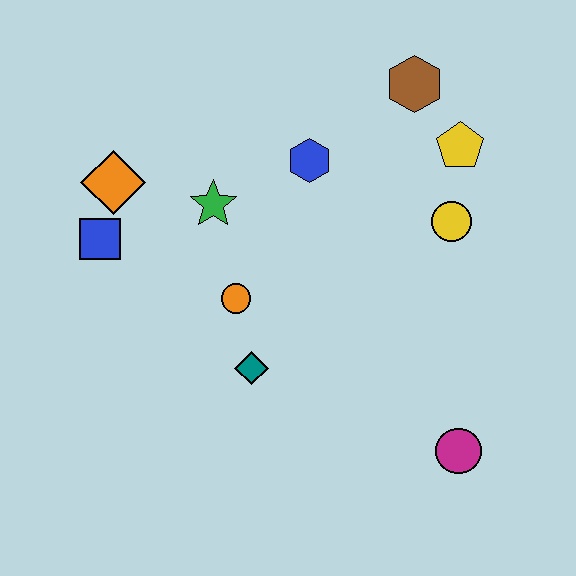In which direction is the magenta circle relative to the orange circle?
The magenta circle is to the right of the orange circle.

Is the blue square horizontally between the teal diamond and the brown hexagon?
No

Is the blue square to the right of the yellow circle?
No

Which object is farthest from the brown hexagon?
The magenta circle is farthest from the brown hexagon.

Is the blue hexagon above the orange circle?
Yes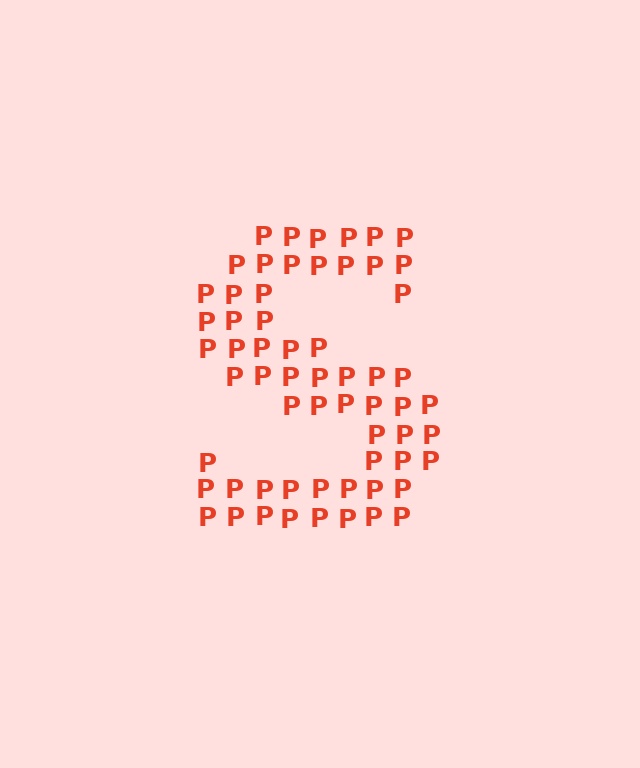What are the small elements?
The small elements are letter P's.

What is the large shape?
The large shape is the letter S.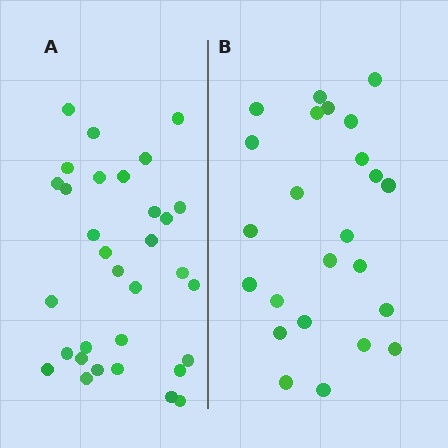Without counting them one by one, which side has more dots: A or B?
Region A (the left region) has more dots.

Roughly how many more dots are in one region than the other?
Region A has roughly 8 or so more dots than region B.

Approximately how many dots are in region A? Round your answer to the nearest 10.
About 30 dots. (The exact count is 32, which rounds to 30.)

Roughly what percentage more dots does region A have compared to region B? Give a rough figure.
About 35% more.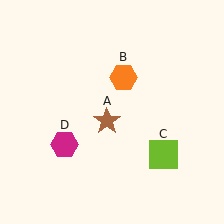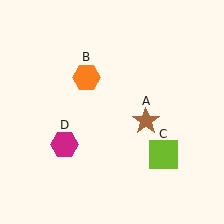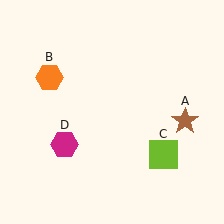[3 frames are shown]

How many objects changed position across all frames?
2 objects changed position: brown star (object A), orange hexagon (object B).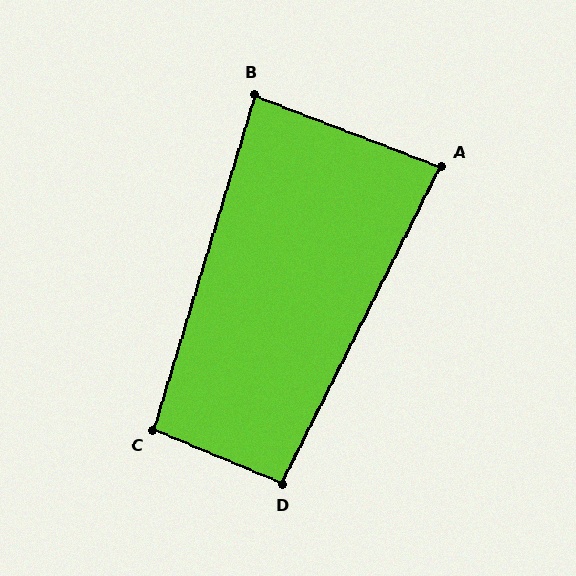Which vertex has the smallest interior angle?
A, at approximately 84 degrees.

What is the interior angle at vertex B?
Approximately 86 degrees (approximately right).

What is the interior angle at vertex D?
Approximately 94 degrees (approximately right).